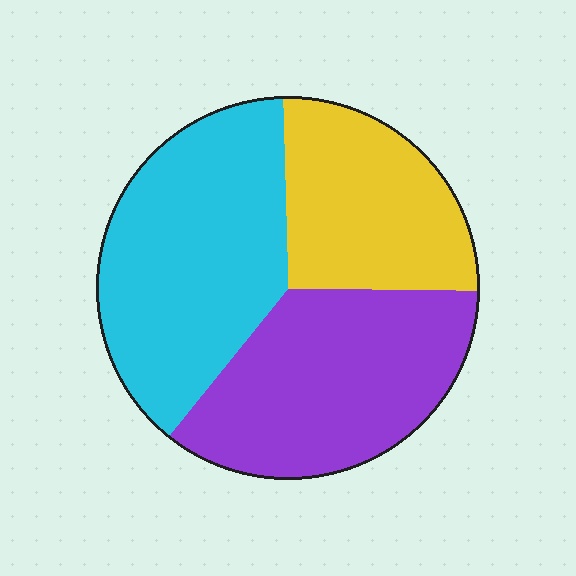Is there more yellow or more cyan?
Cyan.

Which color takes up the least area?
Yellow, at roughly 25%.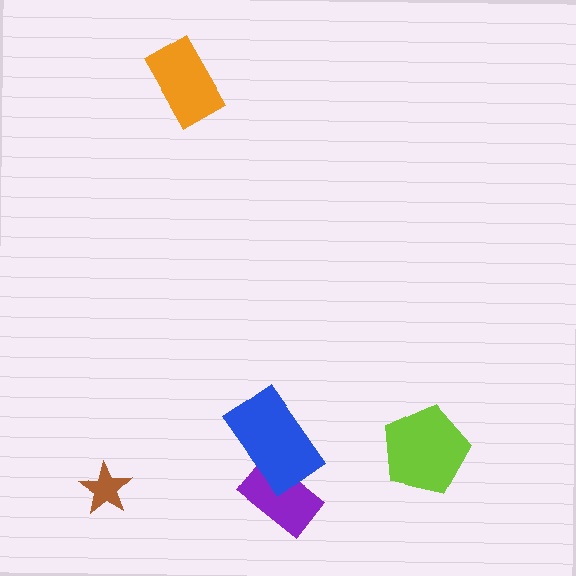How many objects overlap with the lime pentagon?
0 objects overlap with the lime pentagon.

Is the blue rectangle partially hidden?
No, no other shape covers it.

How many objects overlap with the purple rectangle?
1 object overlaps with the purple rectangle.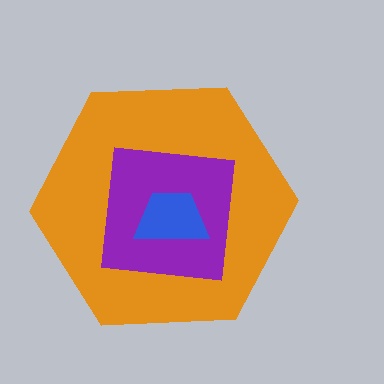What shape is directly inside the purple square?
The blue trapezoid.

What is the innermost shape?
The blue trapezoid.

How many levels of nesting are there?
3.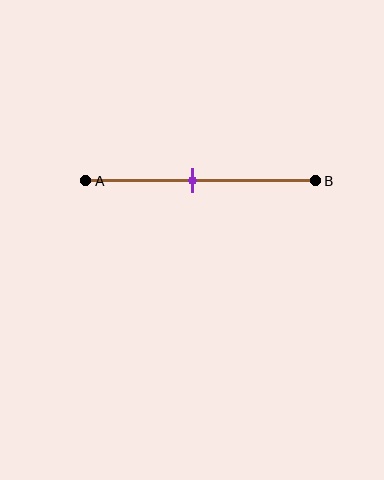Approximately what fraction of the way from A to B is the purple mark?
The purple mark is approximately 45% of the way from A to B.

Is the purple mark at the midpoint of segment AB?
No, the mark is at about 45% from A, not at the 50% midpoint.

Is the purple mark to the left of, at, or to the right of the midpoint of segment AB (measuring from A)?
The purple mark is to the left of the midpoint of segment AB.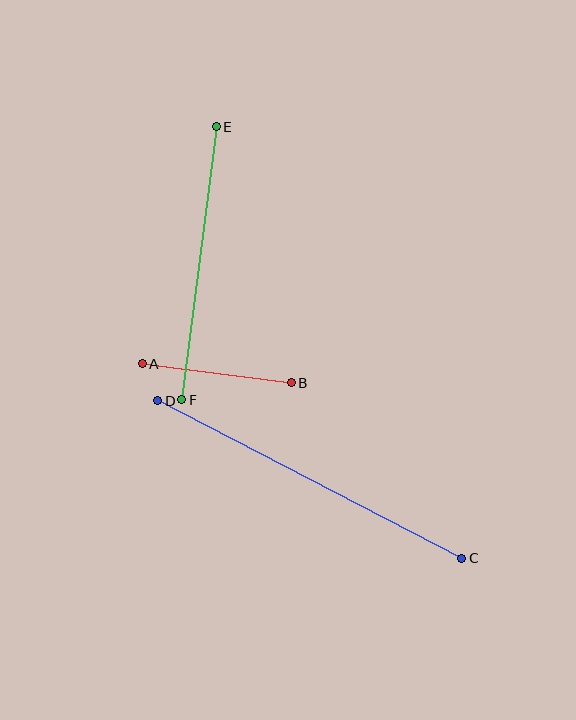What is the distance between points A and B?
The distance is approximately 150 pixels.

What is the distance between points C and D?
The distance is approximately 342 pixels.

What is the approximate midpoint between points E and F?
The midpoint is at approximately (199, 263) pixels.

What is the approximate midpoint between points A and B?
The midpoint is at approximately (217, 373) pixels.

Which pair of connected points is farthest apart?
Points C and D are farthest apart.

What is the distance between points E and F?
The distance is approximately 275 pixels.